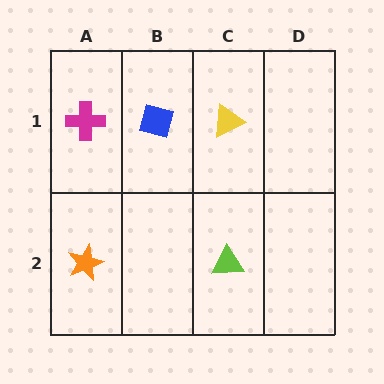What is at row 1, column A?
A magenta cross.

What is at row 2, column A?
An orange star.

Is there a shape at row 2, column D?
No, that cell is empty.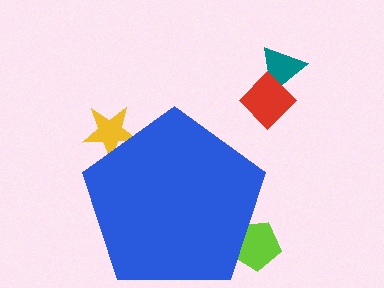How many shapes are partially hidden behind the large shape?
4 shapes are partially hidden.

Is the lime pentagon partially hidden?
Yes, the lime pentagon is partially hidden behind the blue pentagon.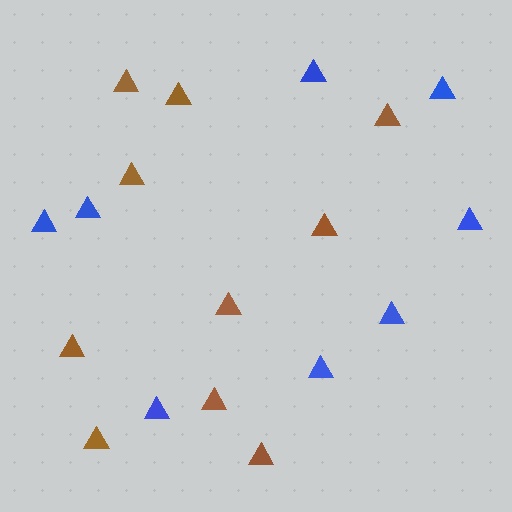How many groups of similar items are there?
There are 2 groups: one group of brown triangles (10) and one group of blue triangles (8).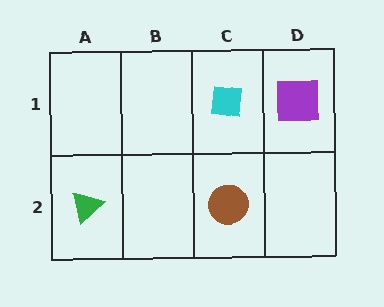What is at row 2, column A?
A green triangle.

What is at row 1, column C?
A cyan square.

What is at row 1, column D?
A purple square.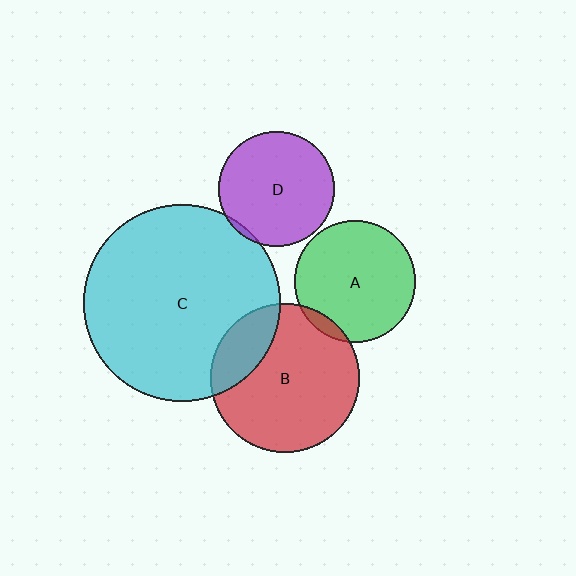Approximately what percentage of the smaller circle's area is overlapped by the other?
Approximately 5%.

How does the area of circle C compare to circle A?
Approximately 2.6 times.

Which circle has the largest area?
Circle C (cyan).